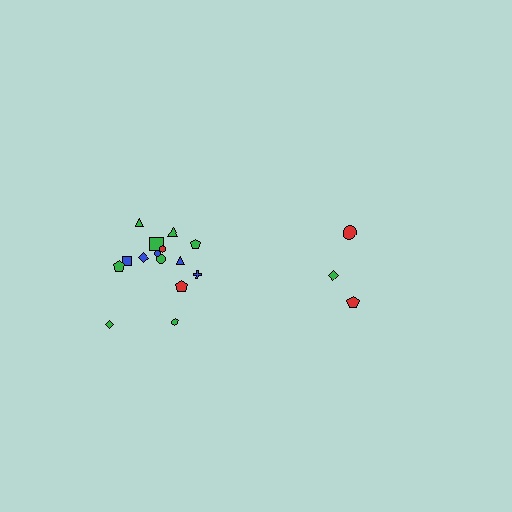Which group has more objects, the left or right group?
The left group.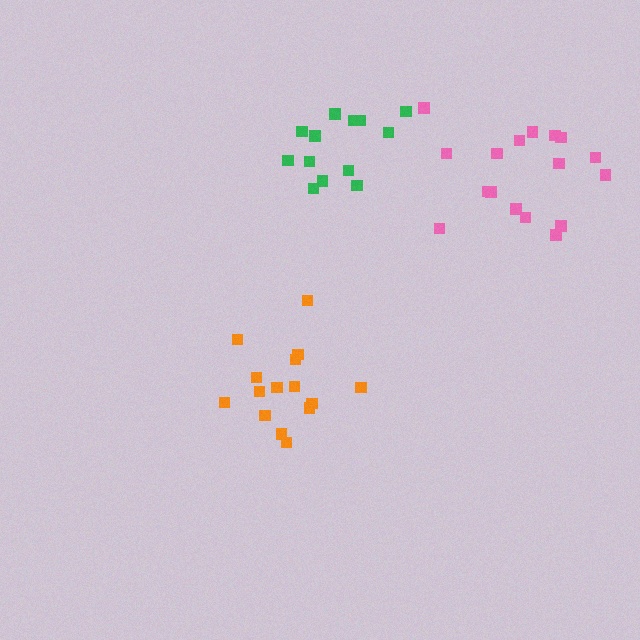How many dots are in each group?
Group 1: 17 dots, Group 2: 15 dots, Group 3: 13 dots (45 total).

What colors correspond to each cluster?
The clusters are colored: pink, orange, green.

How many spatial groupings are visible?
There are 3 spatial groupings.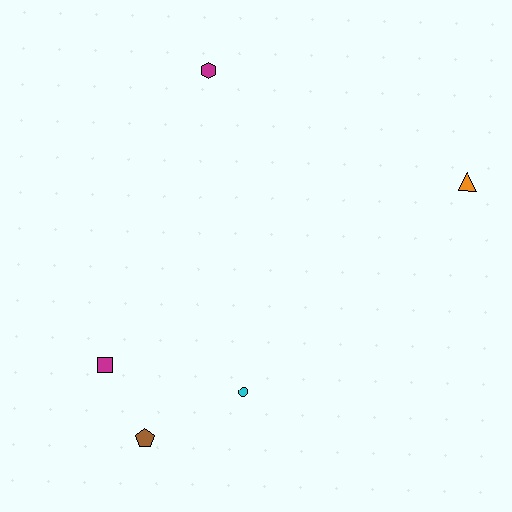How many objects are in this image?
There are 5 objects.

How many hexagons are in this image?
There is 1 hexagon.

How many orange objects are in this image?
There is 1 orange object.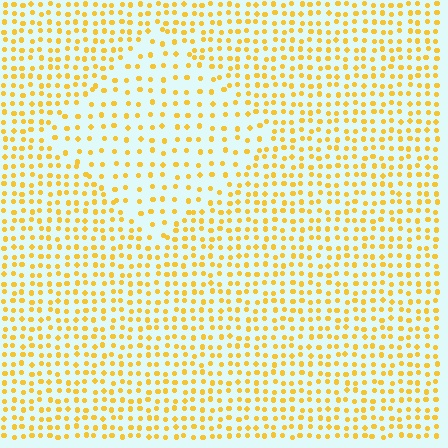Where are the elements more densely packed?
The elements are more densely packed outside the diamond boundary.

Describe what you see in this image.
The image contains small yellow elements arranged at two different densities. A diamond-shaped region is visible where the elements are less densely packed than the surrounding area.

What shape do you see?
I see a diamond.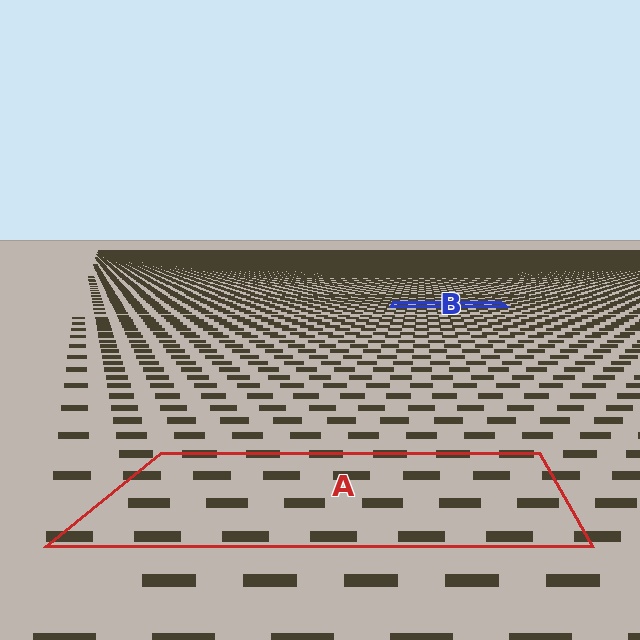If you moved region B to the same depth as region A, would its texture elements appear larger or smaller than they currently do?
They would appear larger. At a closer depth, the same texture elements are projected at a bigger on-screen size.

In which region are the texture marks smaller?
The texture marks are smaller in region B, because it is farther away.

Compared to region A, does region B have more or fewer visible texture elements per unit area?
Region B has more texture elements per unit area — they are packed more densely because it is farther away.